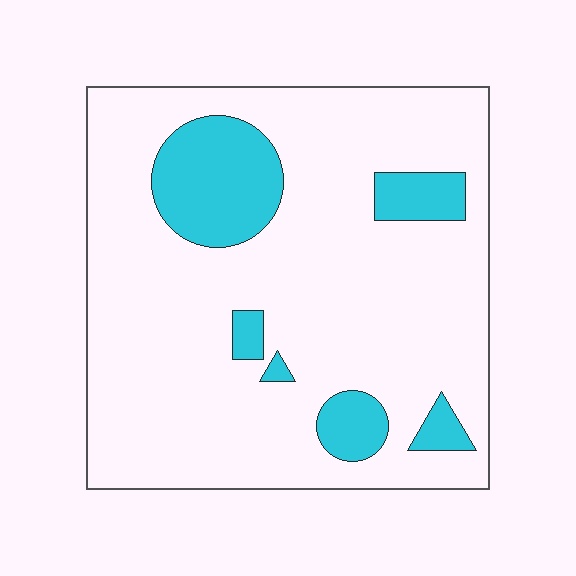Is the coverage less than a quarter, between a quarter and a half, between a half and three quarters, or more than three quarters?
Less than a quarter.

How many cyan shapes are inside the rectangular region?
6.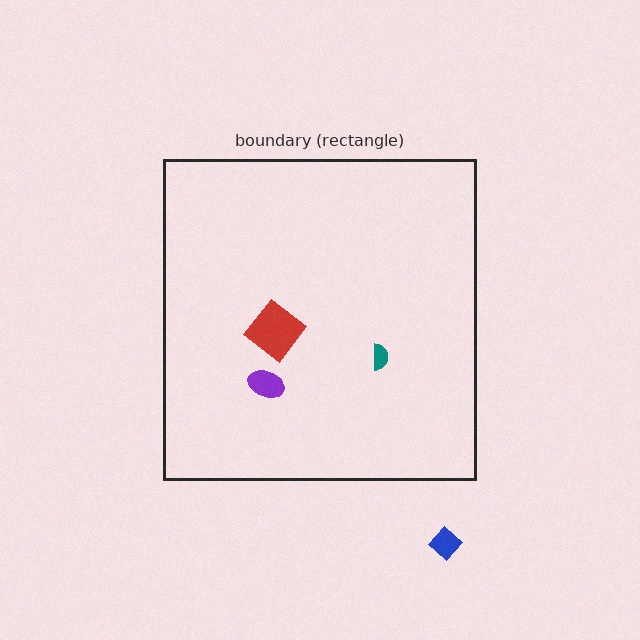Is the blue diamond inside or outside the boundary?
Outside.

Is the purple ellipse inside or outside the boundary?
Inside.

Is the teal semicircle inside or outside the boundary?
Inside.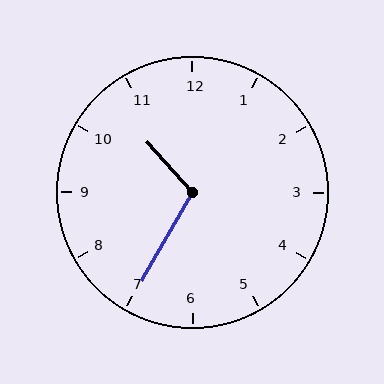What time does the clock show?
10:35.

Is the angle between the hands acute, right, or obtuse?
It is obtuse.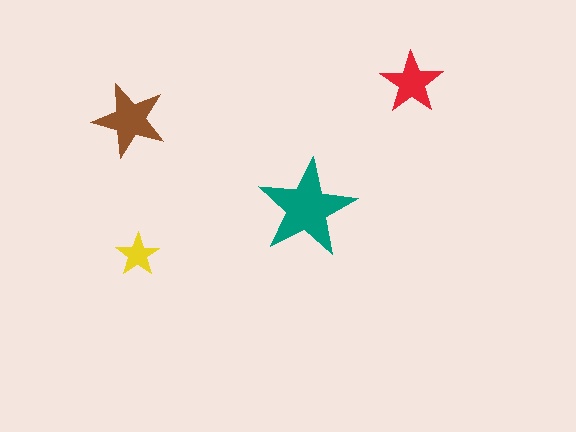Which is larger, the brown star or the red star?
The brown one.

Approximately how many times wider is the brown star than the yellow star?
About 1.5 times wider.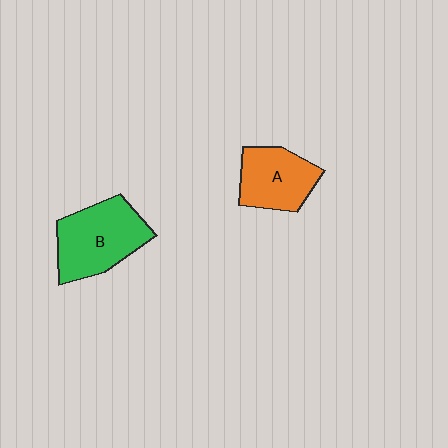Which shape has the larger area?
Shape B (green).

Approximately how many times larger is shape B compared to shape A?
Approximately 1.3 times.